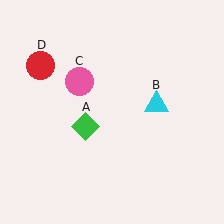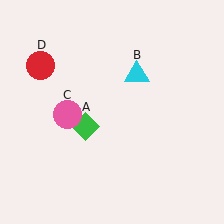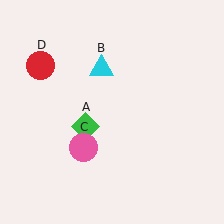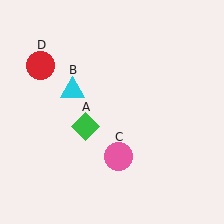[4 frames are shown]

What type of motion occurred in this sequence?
The cyan triangle (object B), pink circle (object C) rotated counterclockwise around the center of the scene.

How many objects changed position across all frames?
2 objects changed position: cyan triangle (object B), pink circle (object C).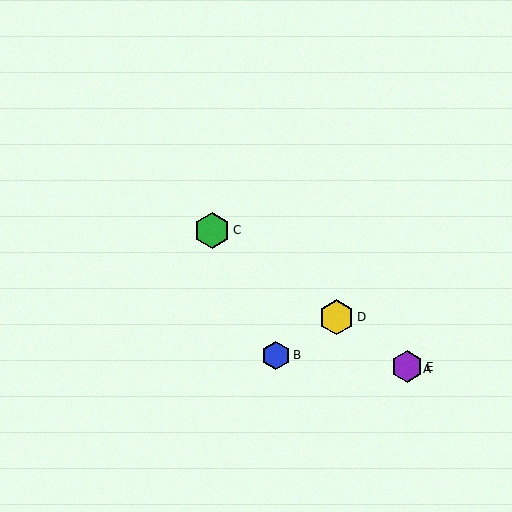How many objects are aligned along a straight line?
4 objects (A, C, D, E) are aligned along a straight line.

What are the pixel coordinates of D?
Object D is at (337, 317).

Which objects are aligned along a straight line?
Objects A, C, D, E are aligned along a straight line.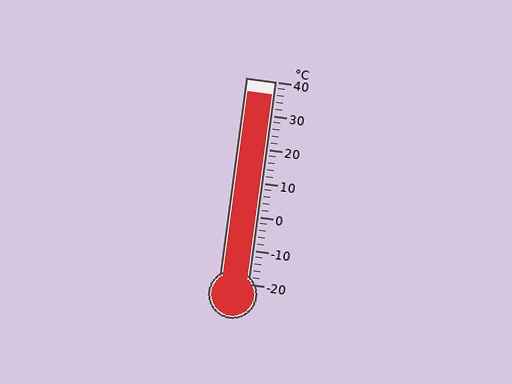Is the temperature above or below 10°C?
The temperature is above 10°C.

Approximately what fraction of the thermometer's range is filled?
The thermometer is filled to approximately 95% of its range.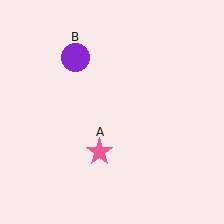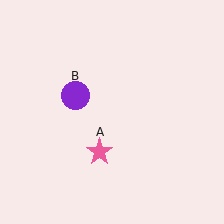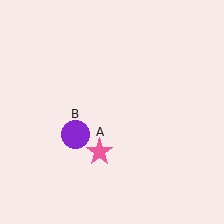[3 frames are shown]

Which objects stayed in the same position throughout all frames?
Pink star (object A) remained stationary.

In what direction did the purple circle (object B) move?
The purple circle (object B) moved down.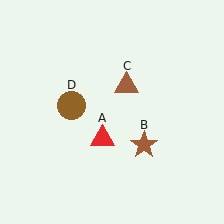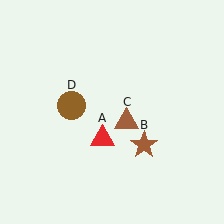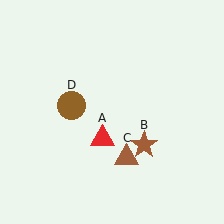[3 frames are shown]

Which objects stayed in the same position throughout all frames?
Red triangle (object A) and brown star (object B) and brown circle (object D) remained stationary.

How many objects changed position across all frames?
1 object changed position: brown triangle (object C).